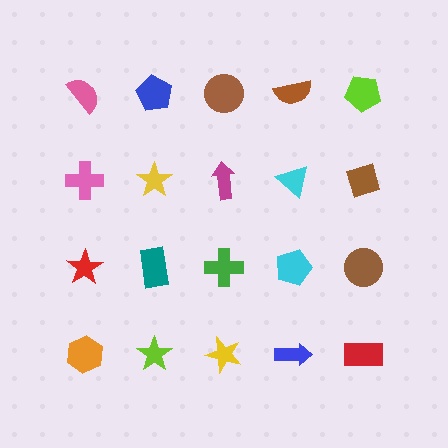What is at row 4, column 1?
An orange hexagon.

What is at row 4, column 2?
A lime star.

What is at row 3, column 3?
A green cross.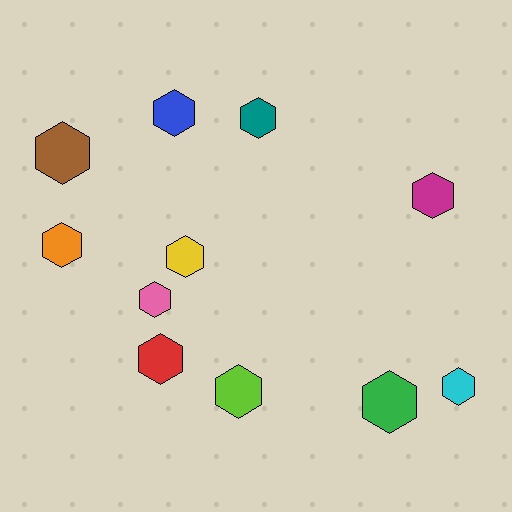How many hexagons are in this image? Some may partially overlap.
There are 11 hexagons.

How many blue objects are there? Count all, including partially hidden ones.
There is 1 blue object.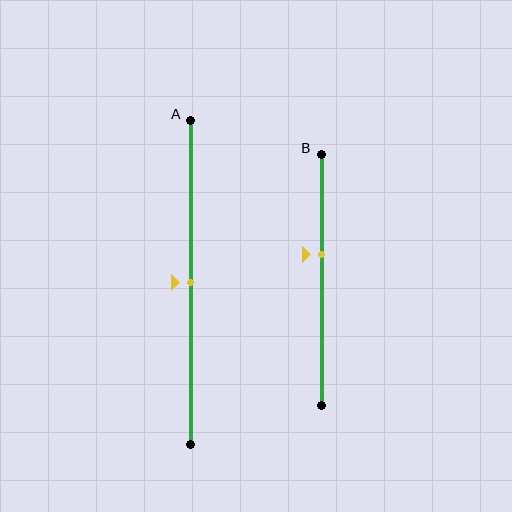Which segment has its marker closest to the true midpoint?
Segment A has its marker closest to the true midpoint.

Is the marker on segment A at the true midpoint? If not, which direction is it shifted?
Yes, the marker on segment A is at the true midpoint.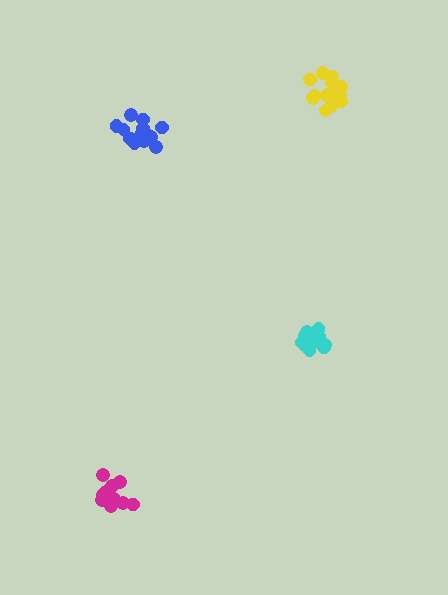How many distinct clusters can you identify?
There are 4 distinct clusters.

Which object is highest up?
The yellow cluster is topmost.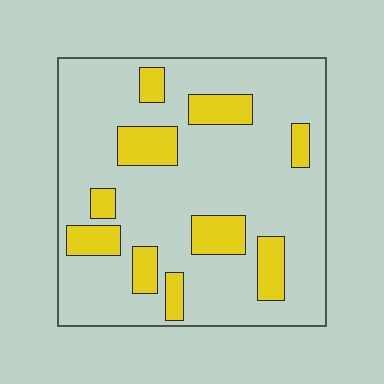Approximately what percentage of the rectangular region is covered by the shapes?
Approximately 20%.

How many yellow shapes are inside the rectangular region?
10.